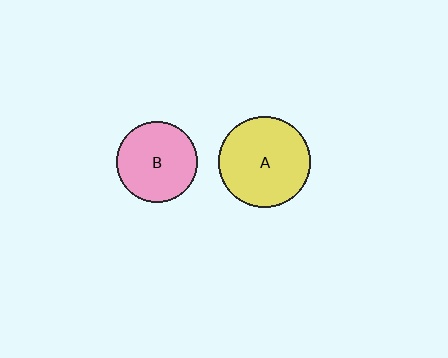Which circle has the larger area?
Circle A (yellow).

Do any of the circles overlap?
No, none of the circles overlap.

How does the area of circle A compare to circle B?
Approximately 1.3 times.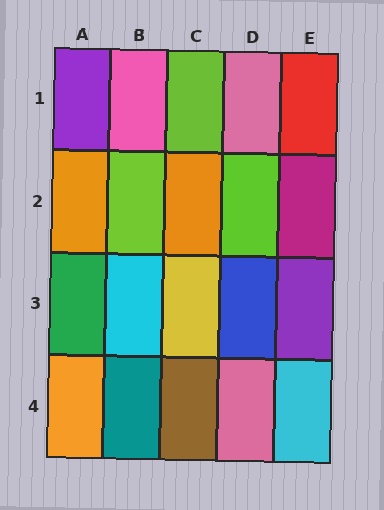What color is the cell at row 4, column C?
Brown.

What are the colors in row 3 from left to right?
Green, cyan, yellow, blue, purple.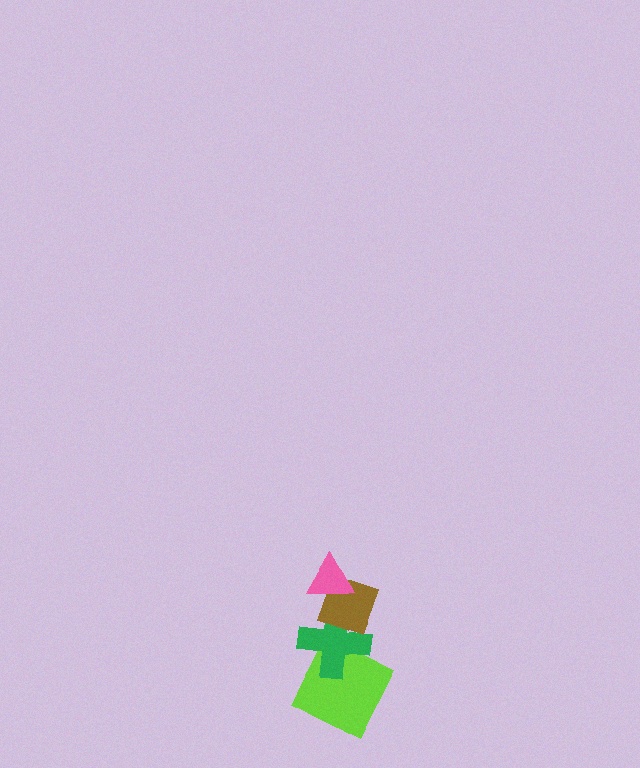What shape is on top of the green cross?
The brown diamond is on top of the green cross.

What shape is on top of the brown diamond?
The pink triangle is on top of the brown diamond.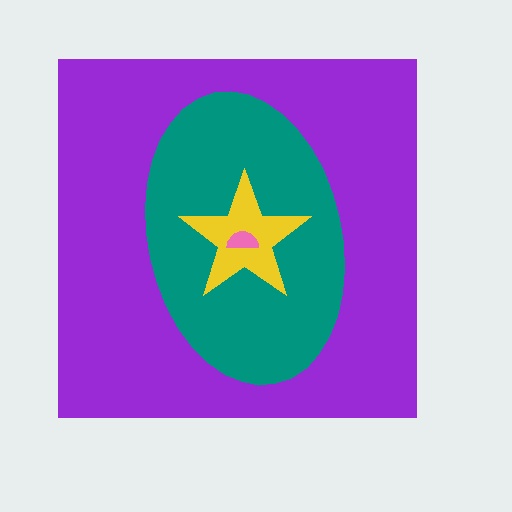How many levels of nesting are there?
4.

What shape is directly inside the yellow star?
The pink semicircle.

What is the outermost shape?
The purple square.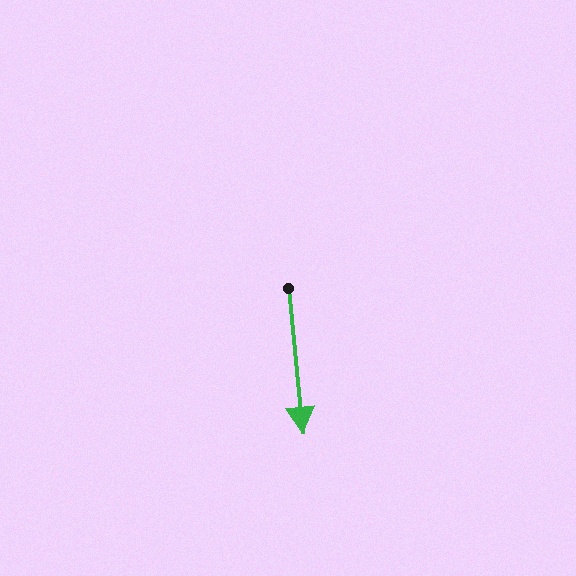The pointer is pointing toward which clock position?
Roughly 6 o'clock.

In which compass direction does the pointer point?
South.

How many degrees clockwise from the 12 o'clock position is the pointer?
Approximately 174 degrees.